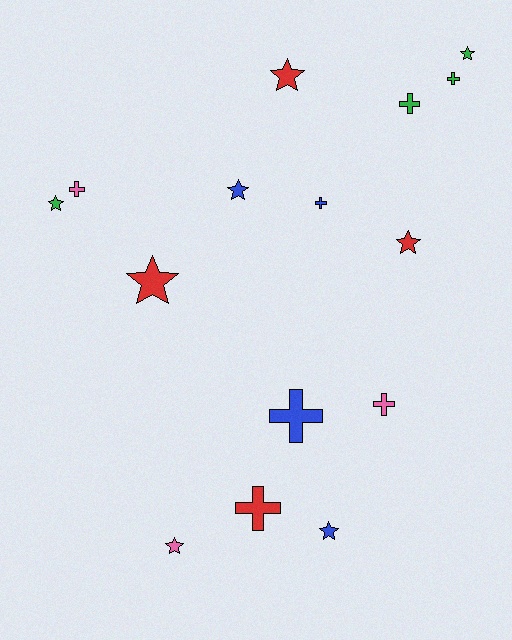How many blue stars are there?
There are 2 blue stars.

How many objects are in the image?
There are 15 objects.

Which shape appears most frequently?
Star, with 8 objects.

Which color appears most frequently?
Green, with 4 objects.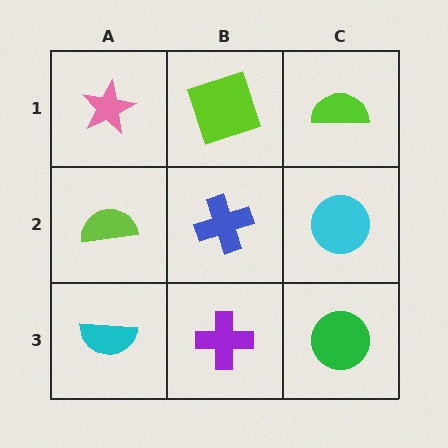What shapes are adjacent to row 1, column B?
A blue cross (row 2, column B), a pink star (row 1, column A), a lime semicircle (row 1, column C).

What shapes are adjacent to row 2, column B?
A lime square (row 1, column B), a purple cross (row 3, column B), a lime semicircle (row 2, column A), a cyan circle (row 2, column C).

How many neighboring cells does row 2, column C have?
3.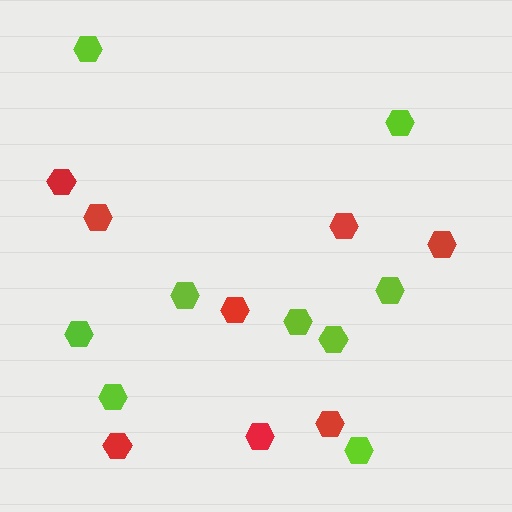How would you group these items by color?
There are 2 groups: one group of lime hexagons (9) and one group of red hexagons (8).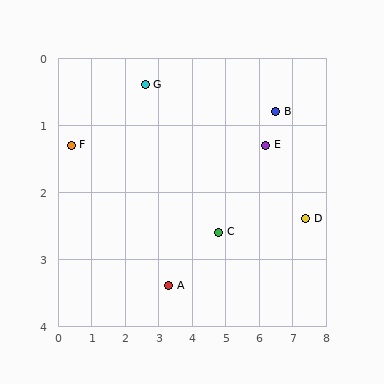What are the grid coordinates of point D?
Point D is at approximately (7.4, 2.4).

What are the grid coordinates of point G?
Point G is at approximately (2.6, 0.4).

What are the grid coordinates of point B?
Point B is at approximately (6.5, 0.8).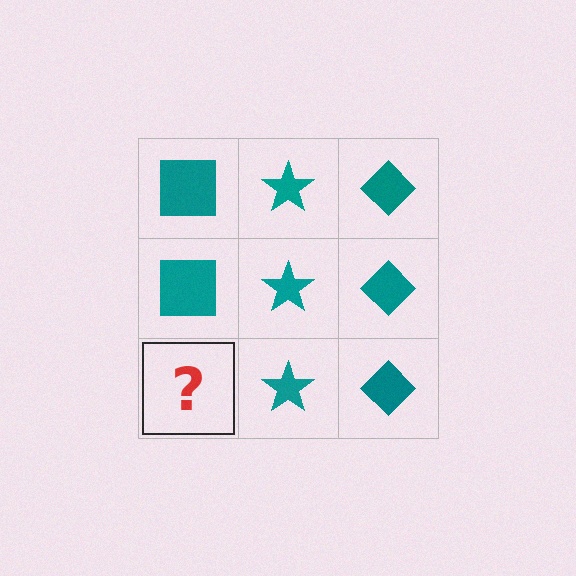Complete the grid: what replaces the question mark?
The question mark should be replaced with a teal square.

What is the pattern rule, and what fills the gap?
The rule is that each column has a consistent shape. The gap should be filled with a teal square.